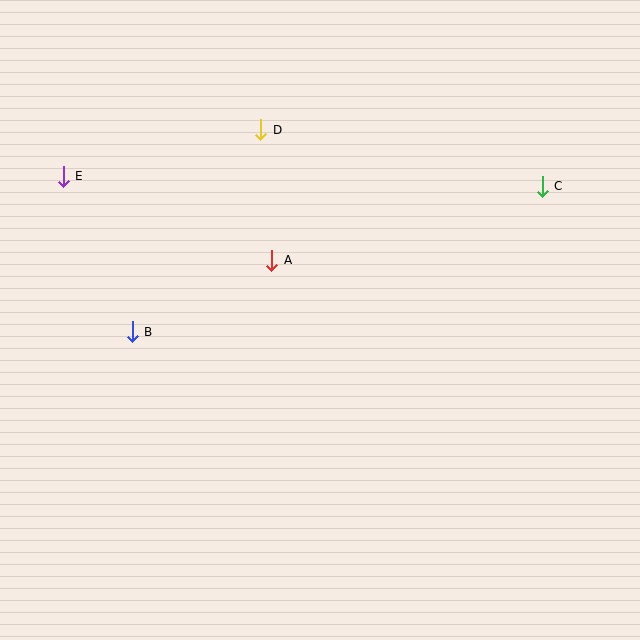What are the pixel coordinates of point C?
Point C is at (542, 186).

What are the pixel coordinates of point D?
Point D is at (261, 130).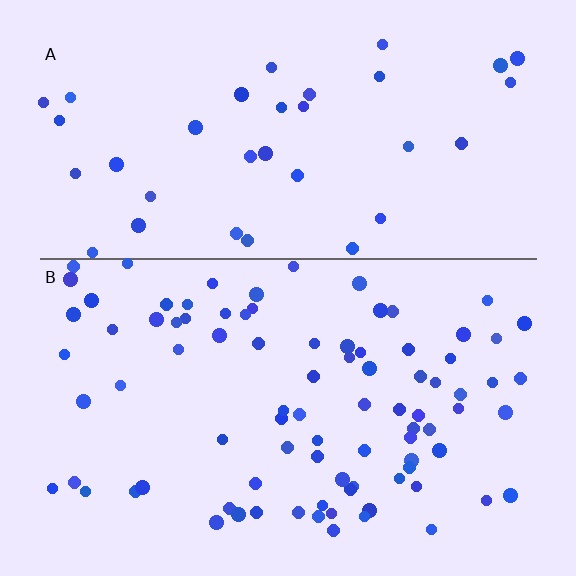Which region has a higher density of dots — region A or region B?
B (the bottom).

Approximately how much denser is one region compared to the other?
Approximately 2.5× — region B over region A.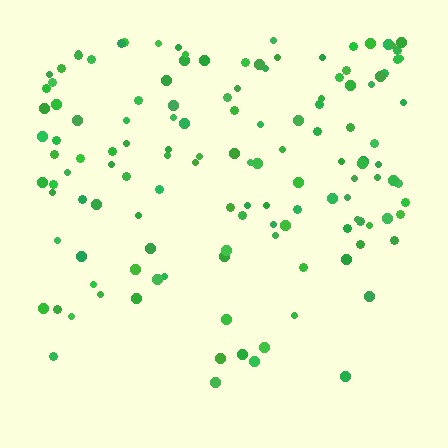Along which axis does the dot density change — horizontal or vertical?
Vertical.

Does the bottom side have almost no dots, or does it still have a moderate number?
Still a moderate number, just noticeably fewer than the top.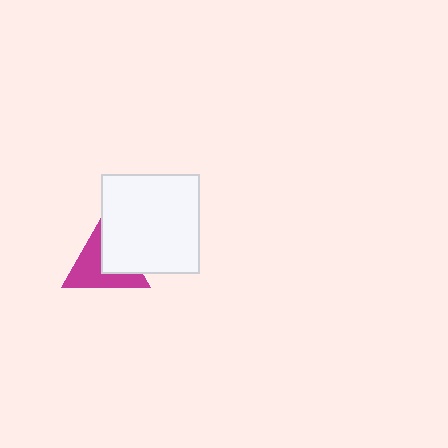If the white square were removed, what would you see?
You would see the complete magenta triangle.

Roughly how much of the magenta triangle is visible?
About half of it is visible (roughly 59%).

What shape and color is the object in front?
The object in front is a white square.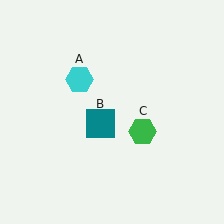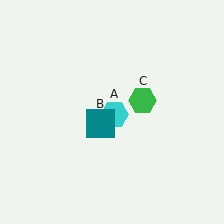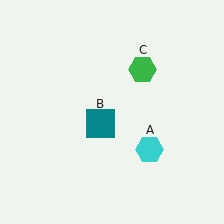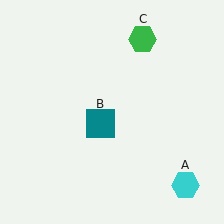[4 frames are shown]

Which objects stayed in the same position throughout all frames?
Teal square (object B) remained stationary.